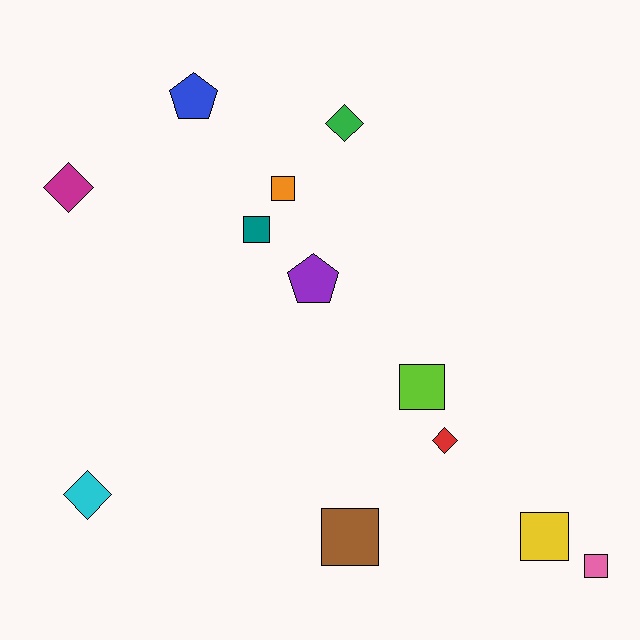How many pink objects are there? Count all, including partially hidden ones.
There is 1 pink object.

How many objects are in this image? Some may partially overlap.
There are 12 objects.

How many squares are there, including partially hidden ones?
There are 6 squares.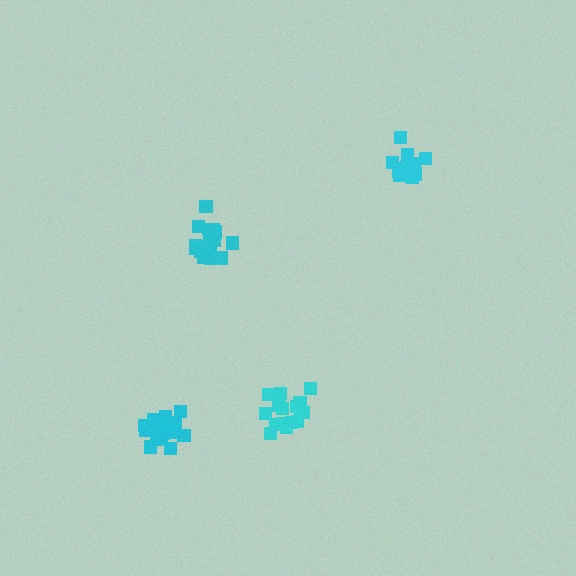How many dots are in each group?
Group 1: 14 dots, Group 2: 19 dots, Group 3: 17 dots, Group 4: 17 dots (67 total).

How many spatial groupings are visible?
There are 4 spatial groupings.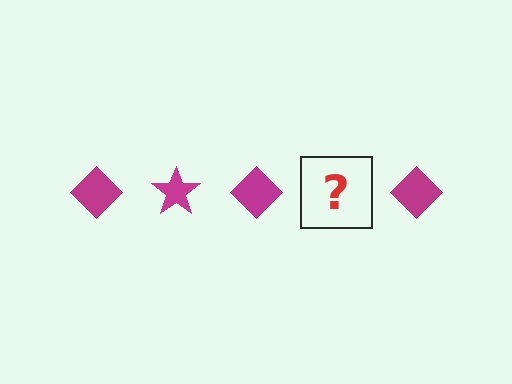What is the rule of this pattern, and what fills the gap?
The rule is that the pattern cycles through diamond, star shapes in magenta. The gap should be filled with a magenta star.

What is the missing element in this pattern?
The missing element is a magenta star.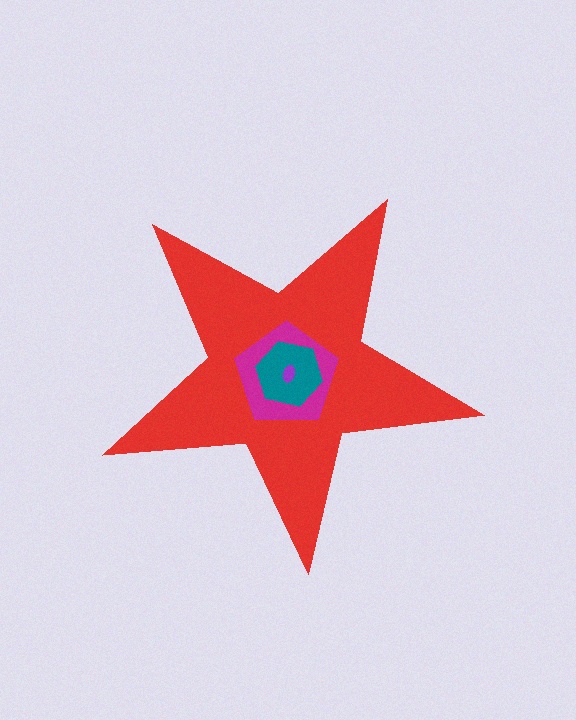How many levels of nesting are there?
4.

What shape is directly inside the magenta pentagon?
The teal hexagon.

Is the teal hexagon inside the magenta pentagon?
Yes.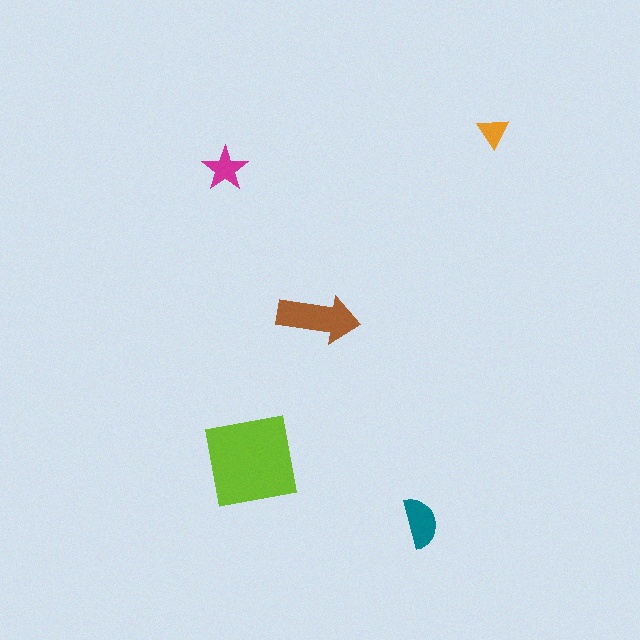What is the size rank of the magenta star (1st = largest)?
4th.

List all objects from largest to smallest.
The lime square, the brown arrow, the teal semicircle, the magenta star, the orange triangle.